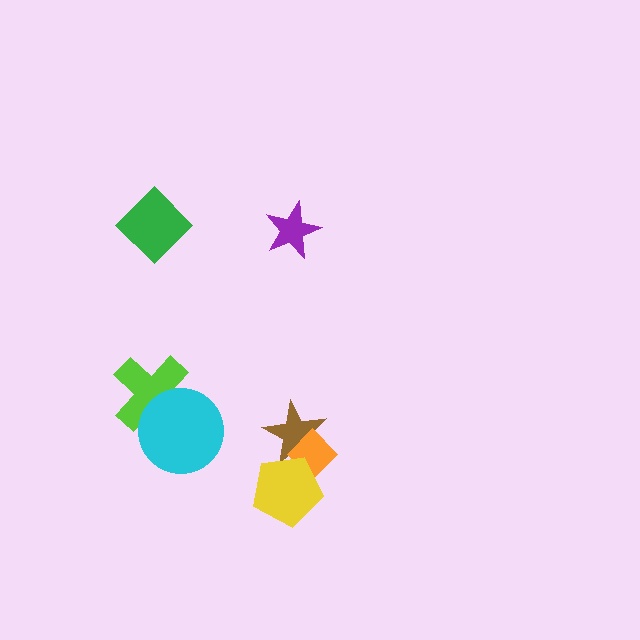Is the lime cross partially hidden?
Yes, it is partially covered by another shape.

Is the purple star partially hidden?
No, no other shape covers it.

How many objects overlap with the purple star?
0 objects overlap with the purple star.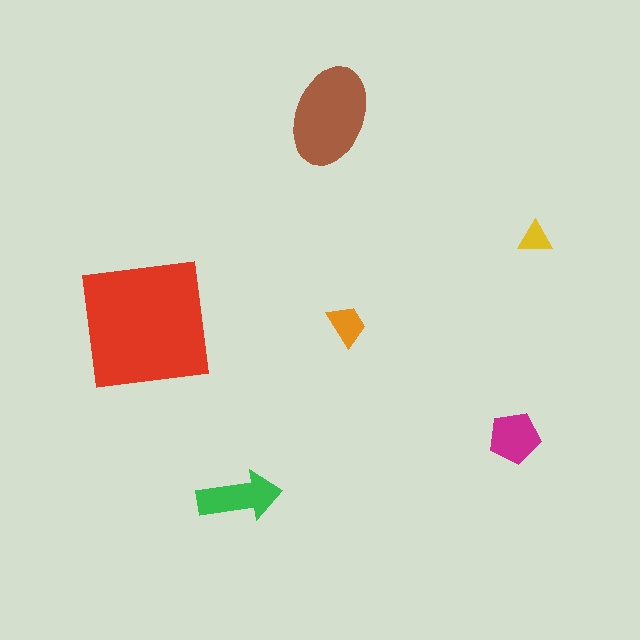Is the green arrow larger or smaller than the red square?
Smaller.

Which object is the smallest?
The yellow triangle.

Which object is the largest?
The red square.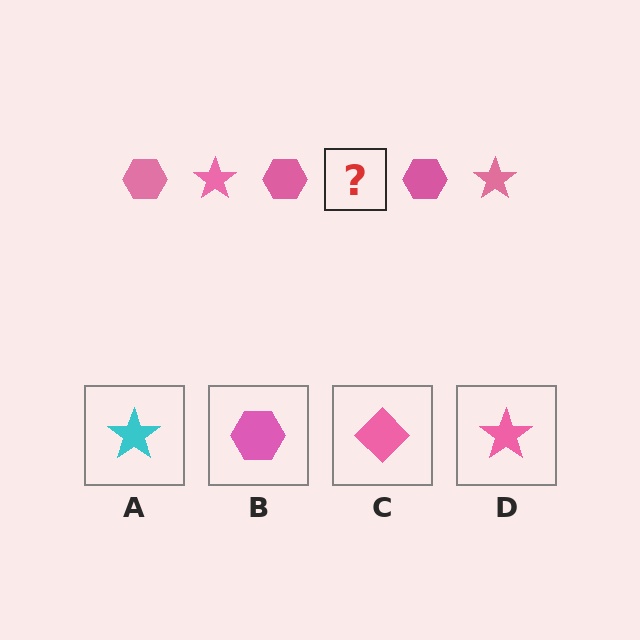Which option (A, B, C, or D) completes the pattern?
D.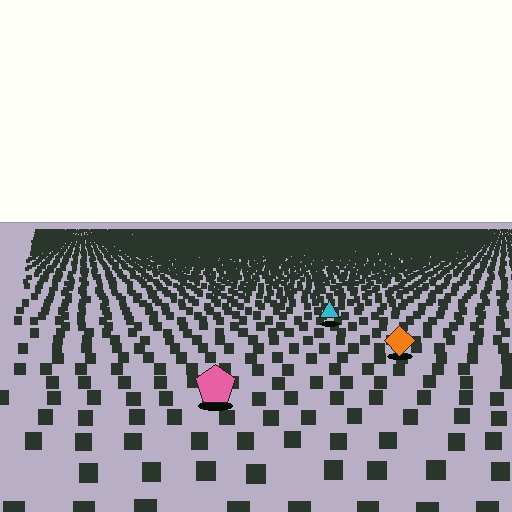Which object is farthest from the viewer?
The cyan triangle is farthest from the viewer. It appears smaller and the ground texture around it is denser.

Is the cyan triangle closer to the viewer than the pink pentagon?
No. The pink pentagon is closer — you can tell from the texture gradient: the ground texture is coarser near it.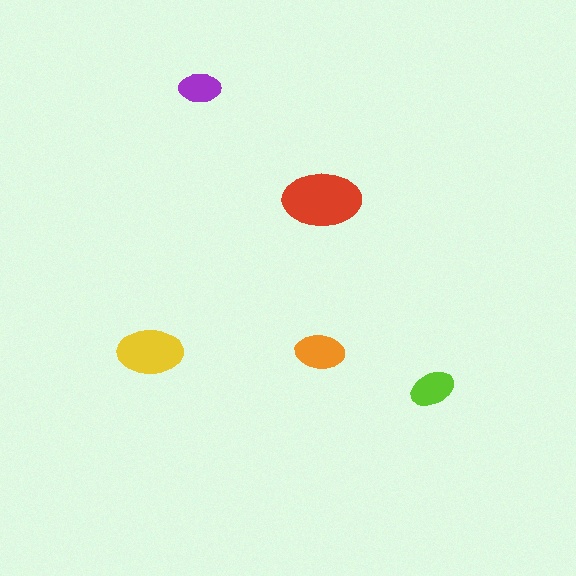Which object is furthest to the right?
The lime ellipse is rightmost.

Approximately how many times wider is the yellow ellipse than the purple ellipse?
About 1.5 times wider.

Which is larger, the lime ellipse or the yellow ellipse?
The yellow one.